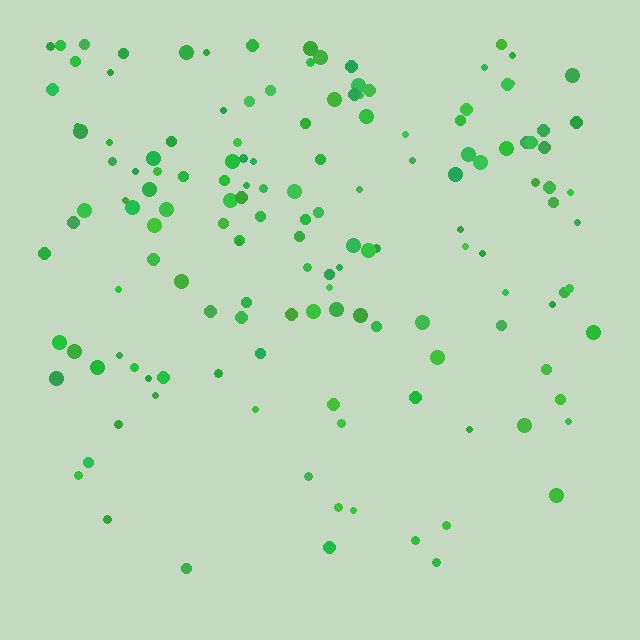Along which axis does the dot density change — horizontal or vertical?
Vertical.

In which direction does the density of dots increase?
From bottom to top, with the top side densest.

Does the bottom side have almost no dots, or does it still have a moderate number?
Still a moderate number, just noticeably fewer than the top.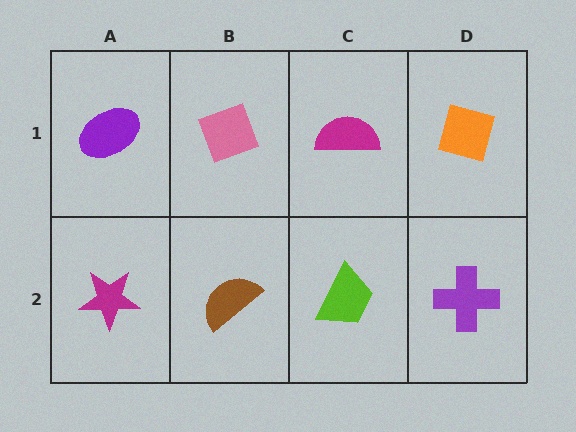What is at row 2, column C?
A lime trapezoid.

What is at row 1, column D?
An orange diamond.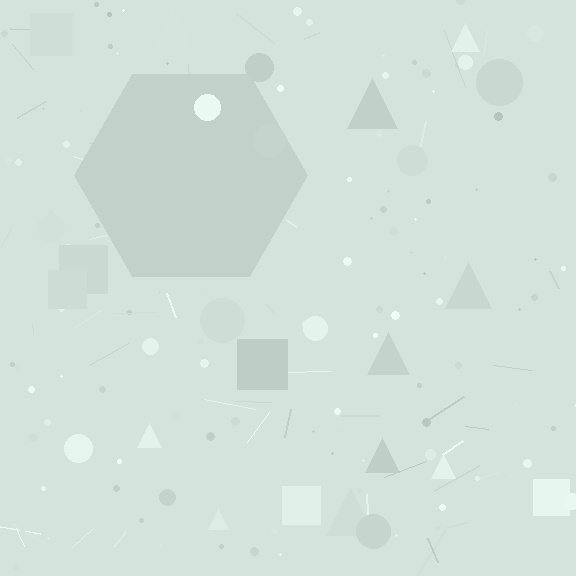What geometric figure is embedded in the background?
A hexagon is embedded in the background.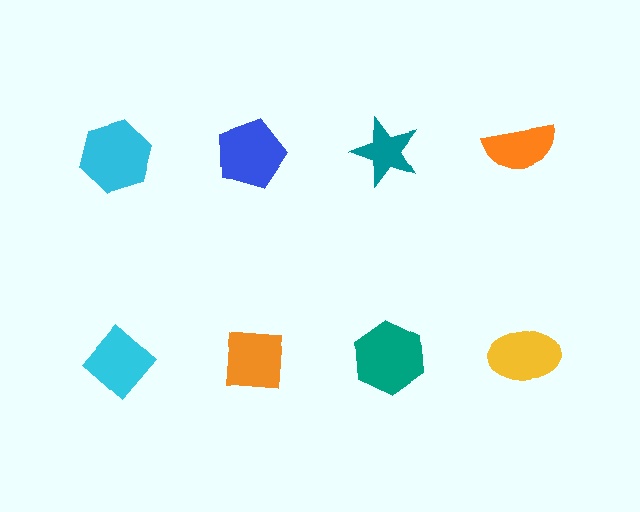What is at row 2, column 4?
A yellow ellipse.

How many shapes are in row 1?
4 shapes.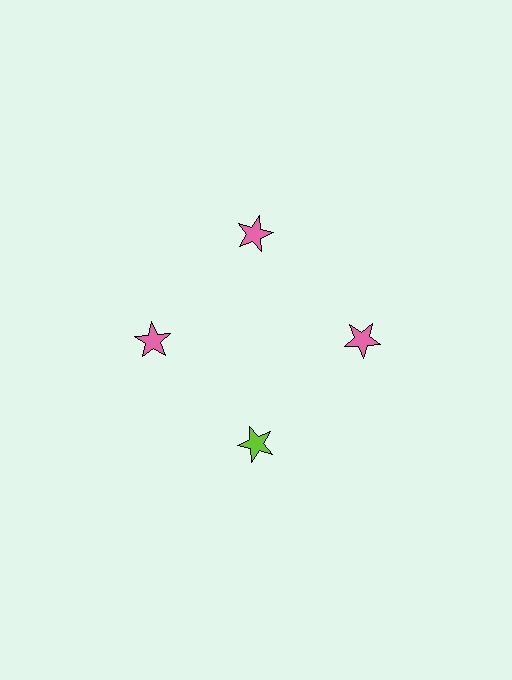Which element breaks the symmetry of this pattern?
The lime star at roughly the 6 o'clock position breaks the symmetry. All other shapes are pink stars.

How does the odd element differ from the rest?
It has a different color: lime instead of pink.